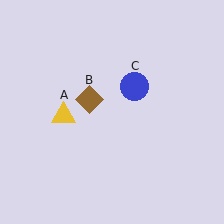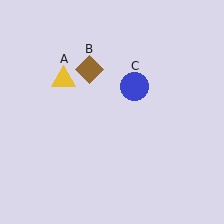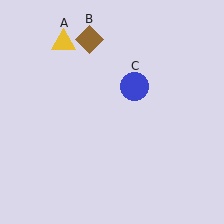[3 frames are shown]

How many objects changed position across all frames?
2 objects changed position: yellow triangle (object A), brown diamond (object B).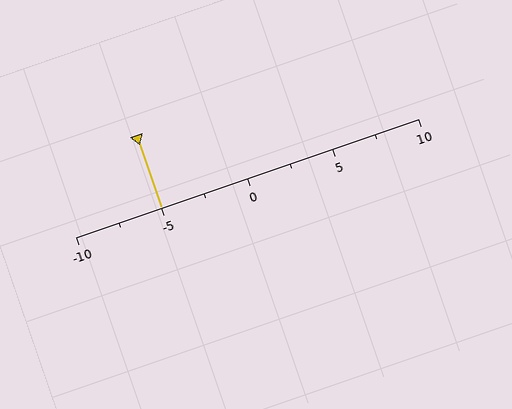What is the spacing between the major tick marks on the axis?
The major ticks are spaced 5 apart.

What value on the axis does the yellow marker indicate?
The marker indicates approximately -5.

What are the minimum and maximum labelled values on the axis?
The axis runs from -10 to 10.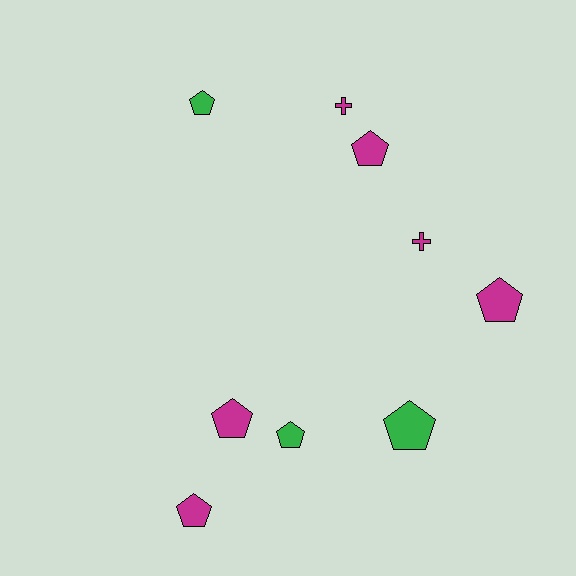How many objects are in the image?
There are 9 objects.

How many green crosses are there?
There are no green crosses.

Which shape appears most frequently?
Pentagon, with 7 objects.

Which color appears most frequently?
Magenta, with 6 objects.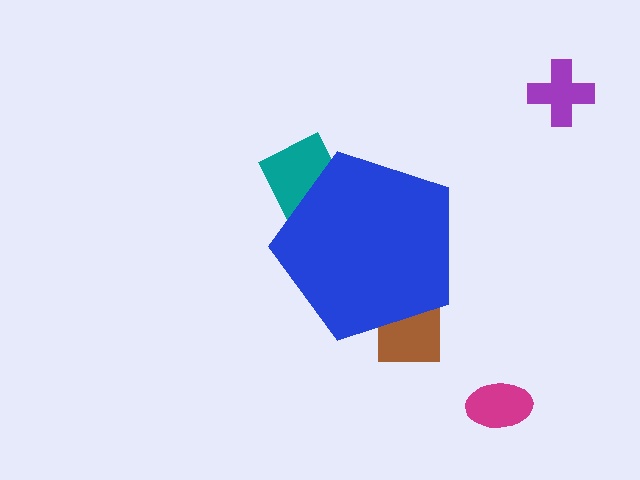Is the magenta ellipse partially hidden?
No, the magenta ellipse is fully visible.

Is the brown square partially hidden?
Yes, the brown square is partially hidden behind the blue pentagon.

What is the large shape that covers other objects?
A blue pentagon.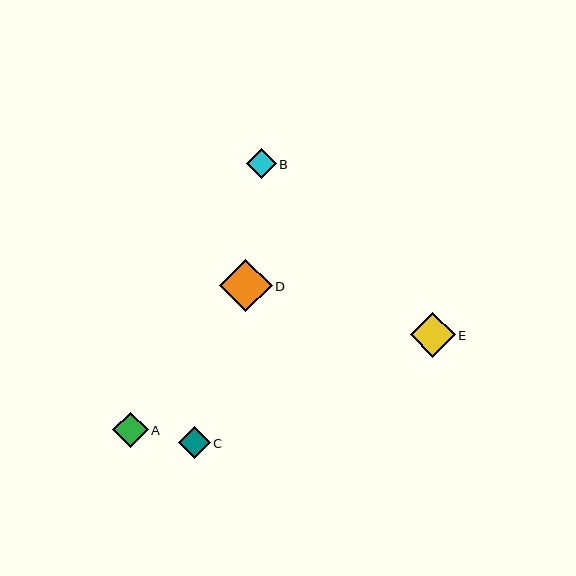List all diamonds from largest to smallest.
From largest to smallest: D, E, A, C, B.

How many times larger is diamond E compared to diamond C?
Diamond E is approximately 1.4 times the size of diamond C.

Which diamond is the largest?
Diamond D is the largest with a size of approximately 52 pixels.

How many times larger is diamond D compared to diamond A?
Diamond D is approximately 1.5 times the size of diamond A.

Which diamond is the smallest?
Diamond B is the smallest with a size of approximately 30 pixels.